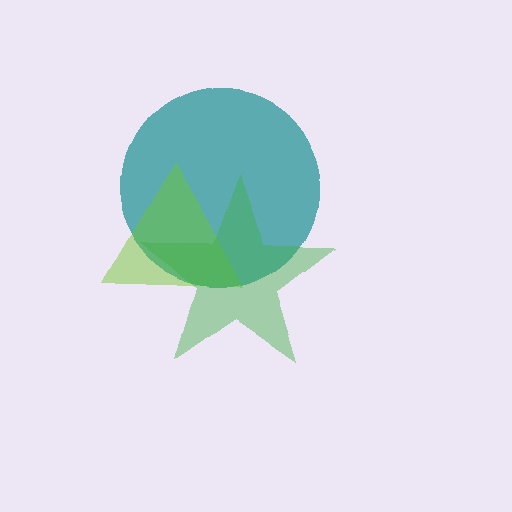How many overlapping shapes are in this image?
There are 3 overlapping shapes in the image.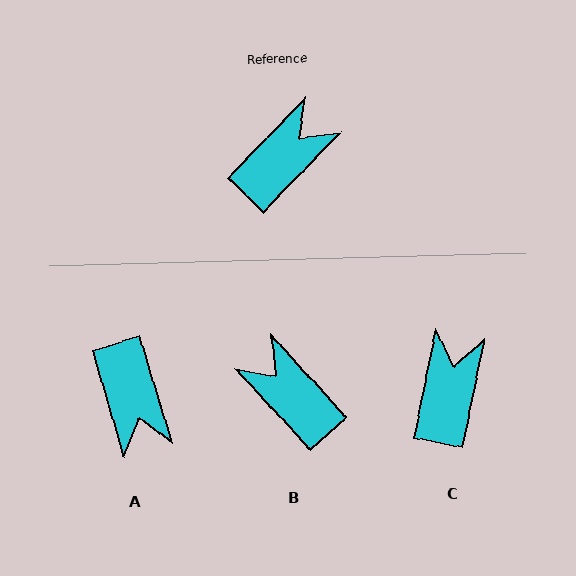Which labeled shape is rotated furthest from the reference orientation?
A, about 119 degrees away.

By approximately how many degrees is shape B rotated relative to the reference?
Approximately 87 degrees counter-clockwise.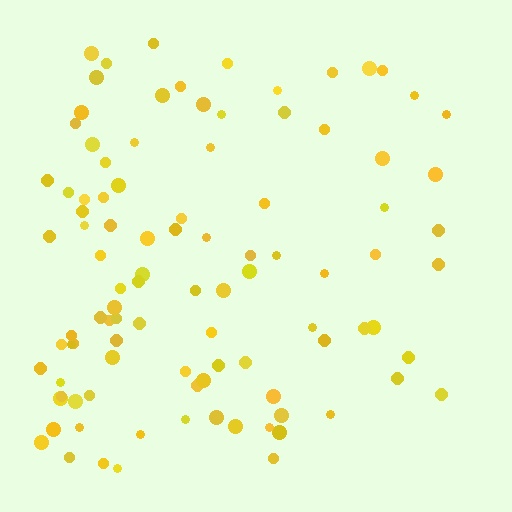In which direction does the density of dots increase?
From right to left, with the left side densest.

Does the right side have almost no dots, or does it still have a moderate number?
Still a moderate number, just noticeably fewer than the left.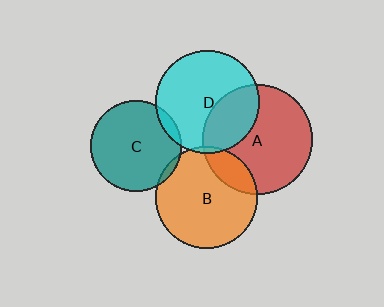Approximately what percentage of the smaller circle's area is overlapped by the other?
Approximately 5%.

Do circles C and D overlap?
Yes.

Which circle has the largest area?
Circle A (red).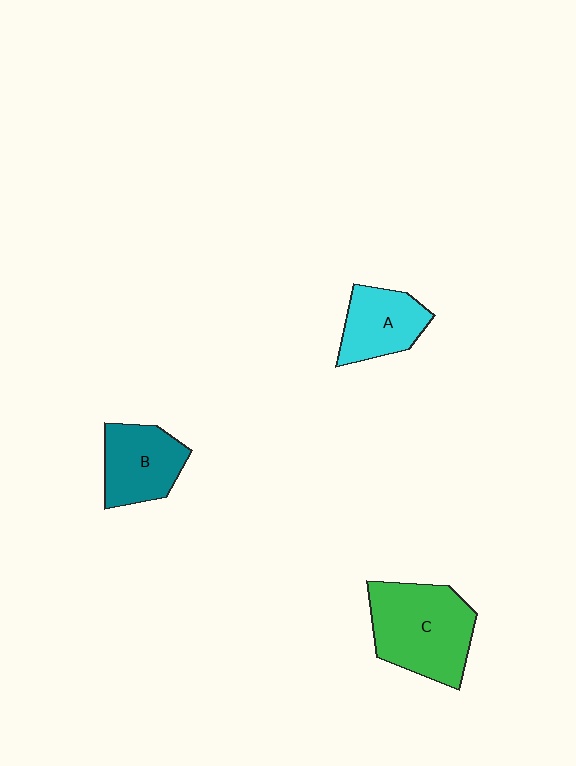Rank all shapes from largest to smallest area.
From largest to smallest: C (green), B (teal), A (cyan).